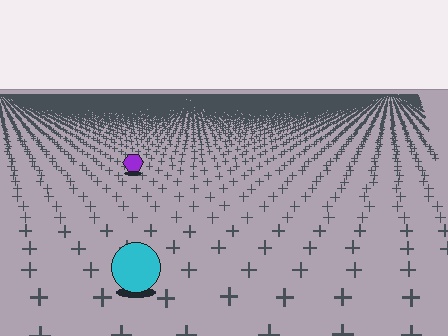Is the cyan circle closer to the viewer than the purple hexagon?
Yes. The cyan circle is closer — you can tell from the texture gradient: the ground texture is coarser near it.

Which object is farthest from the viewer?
The purple hexagon is farthest from the viewer. It appears smaller and the ground texture around it is denser.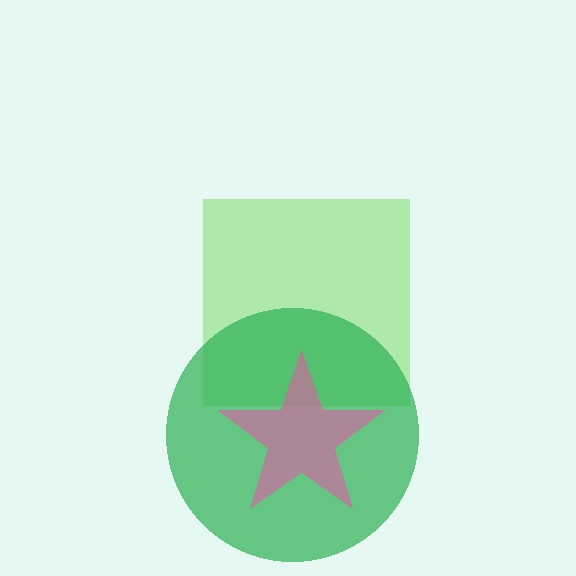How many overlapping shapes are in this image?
There are 3 overlapping shapes in the image.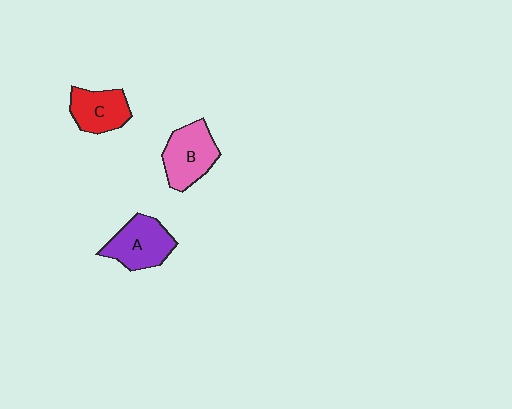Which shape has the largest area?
Shape A (purple).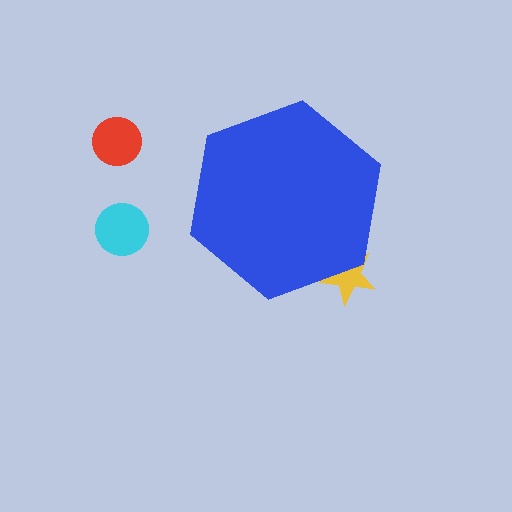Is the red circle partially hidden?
No, the red circle is fully visible.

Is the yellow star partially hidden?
Yes, the yellow star is partially hidden behind the blue hexagon.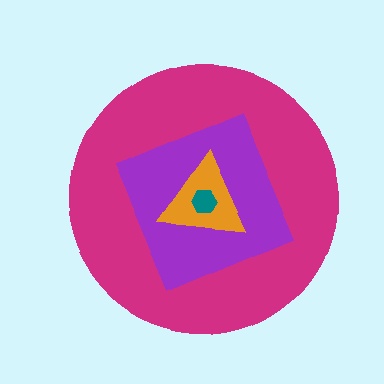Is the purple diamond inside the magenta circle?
Yes.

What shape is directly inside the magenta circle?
The purple diamond.